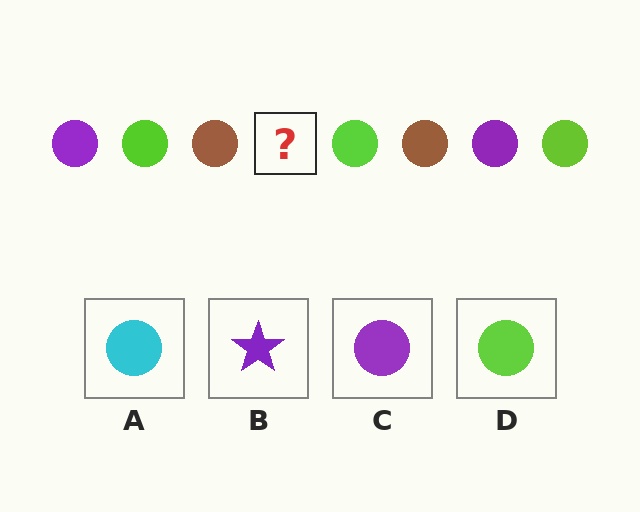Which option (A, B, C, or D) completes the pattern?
C.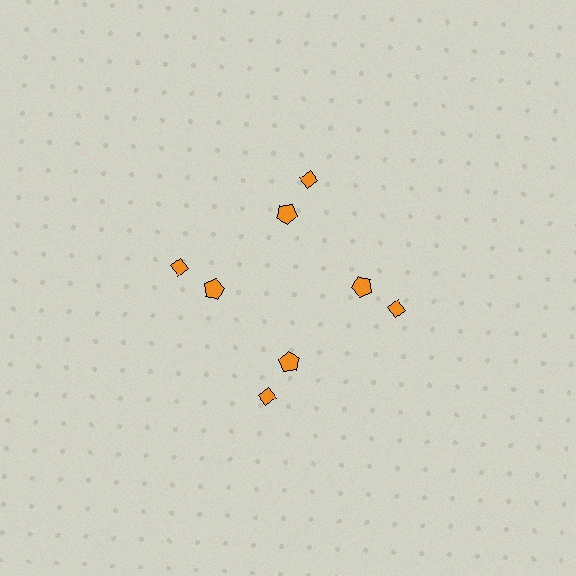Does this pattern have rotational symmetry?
Yes, this pattern has 4-fold rotational symmetry. It looks the same after rotating 90 degrees around the center.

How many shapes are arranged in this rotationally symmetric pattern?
There are 8 shapes, arranged in 4 groups of 2.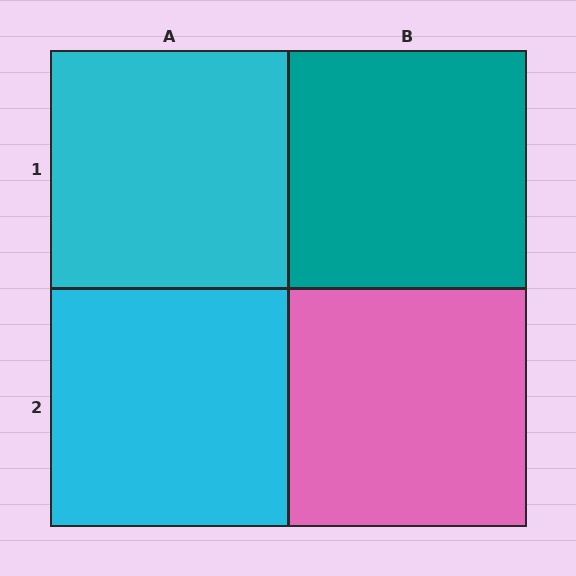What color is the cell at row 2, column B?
Pink.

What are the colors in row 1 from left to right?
Cyan, teal.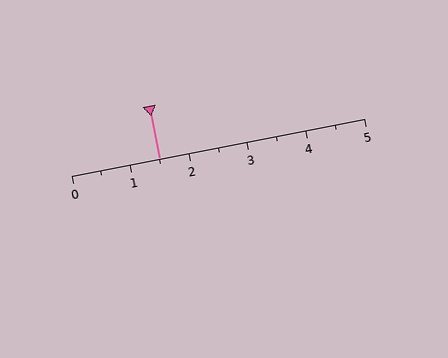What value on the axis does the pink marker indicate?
The marker indicates approximately 1.5.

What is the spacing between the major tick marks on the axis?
The major ticks are spaced 1 apart.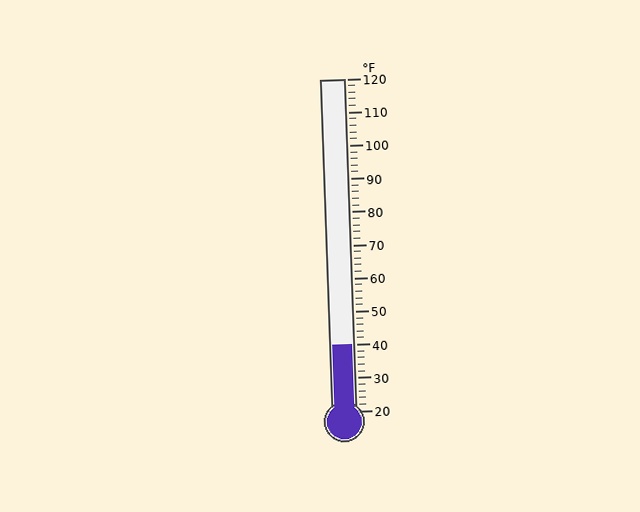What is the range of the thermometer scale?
The thermometer scale ranges from 20°F to 120°F.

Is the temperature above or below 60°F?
The temperature is below 60°F.